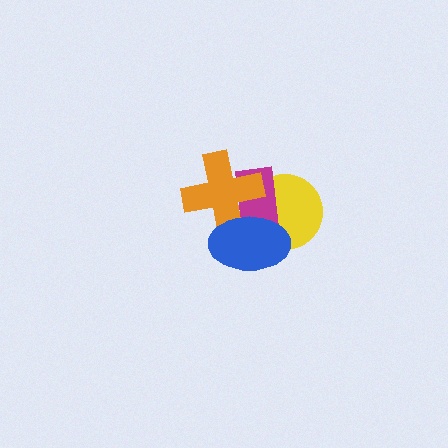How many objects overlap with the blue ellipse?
3 objects overlap with the blue ellipse.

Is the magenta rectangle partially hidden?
Yes, it is partially covered by another shape.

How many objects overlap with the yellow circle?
3 objects overlap with the yellow circle.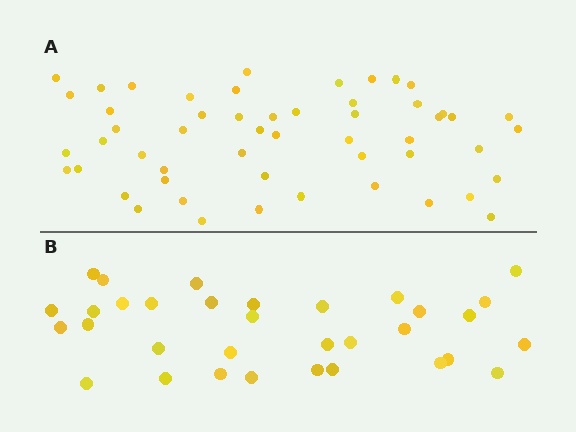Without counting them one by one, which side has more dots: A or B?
Region A (the top region) has more dots.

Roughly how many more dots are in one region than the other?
Region A has approximately 20 more dots than region B.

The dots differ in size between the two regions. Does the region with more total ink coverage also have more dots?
No. Region B has more total ink coverage because its dots are larger, but region A actually contains more individual dots. Total area can be misleading — the number of items is what matters here.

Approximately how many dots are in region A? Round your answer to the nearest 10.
About 50 dots. (The exact count is 53, which rounds to 50.)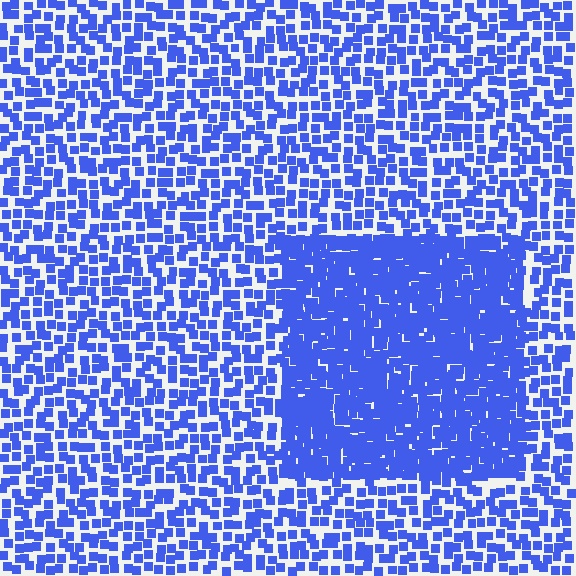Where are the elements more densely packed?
The elements are more densely packed inside the rectangle boundary.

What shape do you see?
I see a rectangle.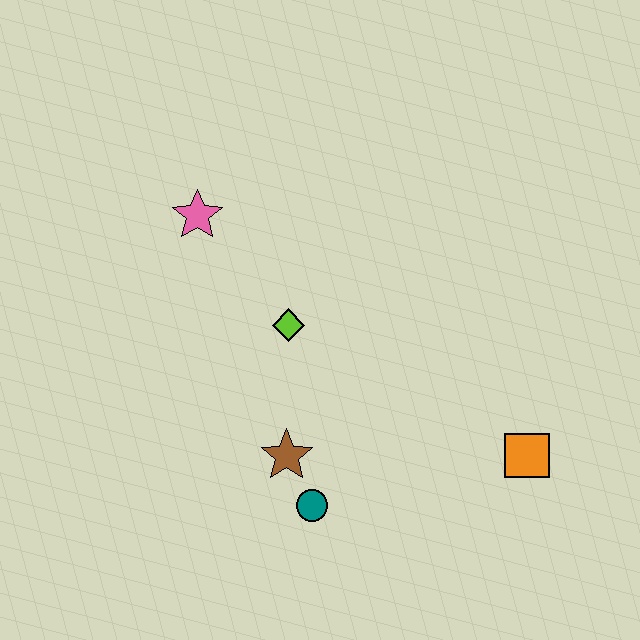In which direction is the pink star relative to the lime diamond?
The pink star is above the lime diamond.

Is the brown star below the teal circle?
No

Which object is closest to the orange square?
The teal circle is closest to the orange square.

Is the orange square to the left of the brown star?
No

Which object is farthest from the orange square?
The pink star is farthest from the orange square.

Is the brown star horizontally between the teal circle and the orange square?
No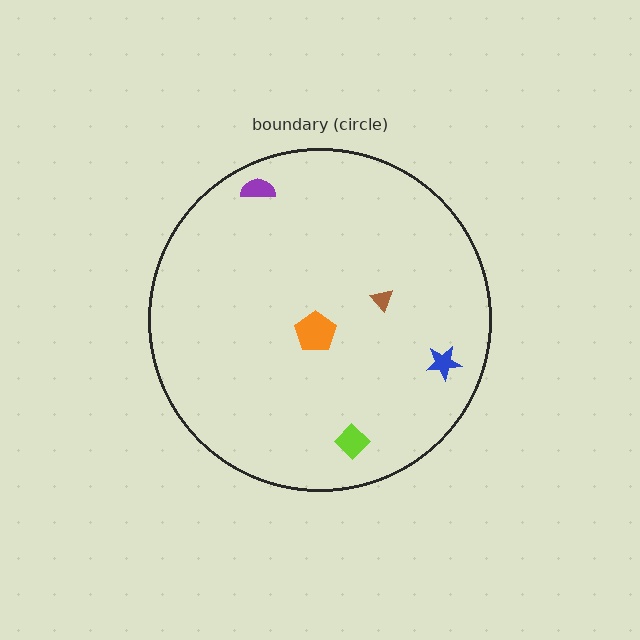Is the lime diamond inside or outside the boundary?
Inside.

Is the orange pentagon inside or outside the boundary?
Inside.